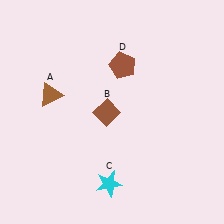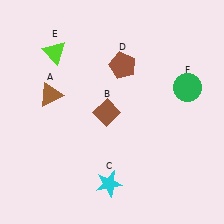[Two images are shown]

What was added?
A lime triangle (E), a green circle (F) were added in Image 2.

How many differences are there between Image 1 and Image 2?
There are 2 differences between the two images.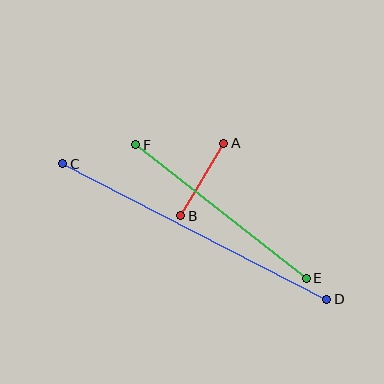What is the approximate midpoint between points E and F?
The midpoint is at approximately (221, 211) pixels.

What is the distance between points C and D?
The distance is approximately 297 pixels.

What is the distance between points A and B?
The distance is approximately 84 pixels.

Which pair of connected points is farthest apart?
Points C and D are farthest apart.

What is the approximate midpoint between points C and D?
The midpoint is at approximately (195, 231) pixels.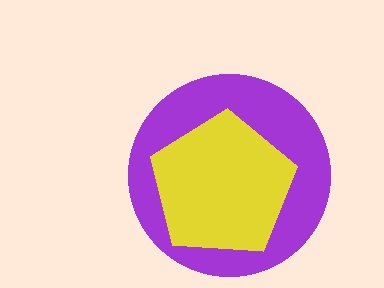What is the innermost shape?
The yellow pentagon.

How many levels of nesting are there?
2.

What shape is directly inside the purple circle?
The yellow pentagon.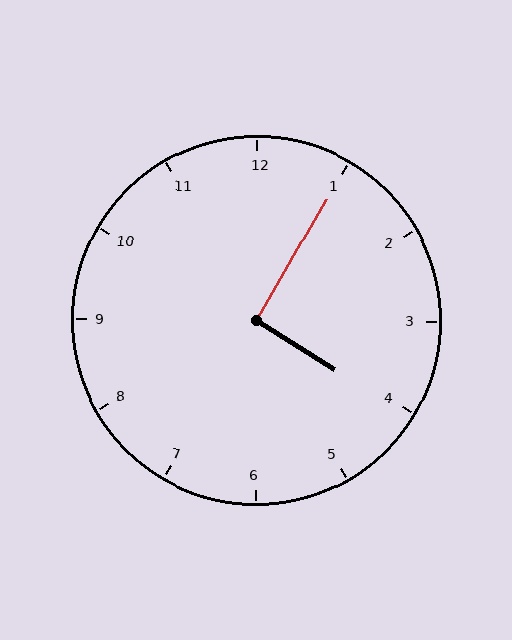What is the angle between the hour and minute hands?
Approximately 92 degrees.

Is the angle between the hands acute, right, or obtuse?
It is right.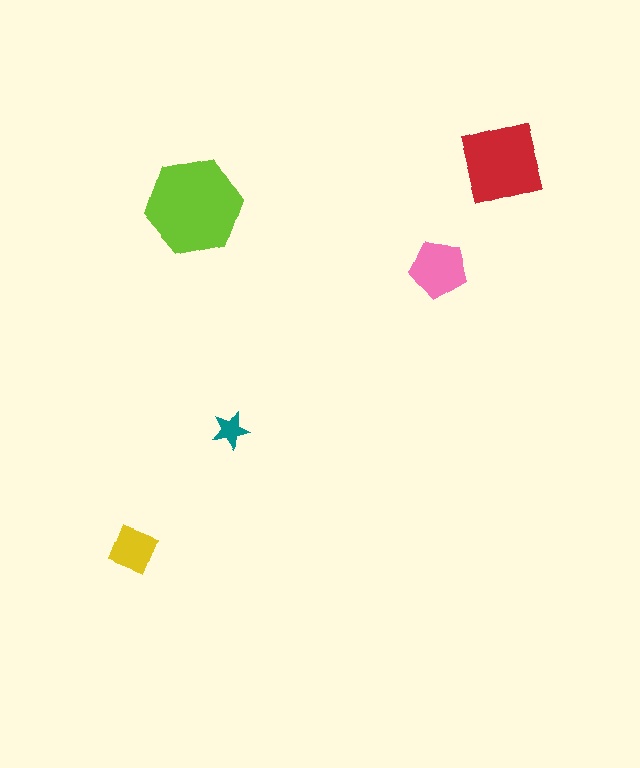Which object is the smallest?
The teal star.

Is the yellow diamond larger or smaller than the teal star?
Larger.